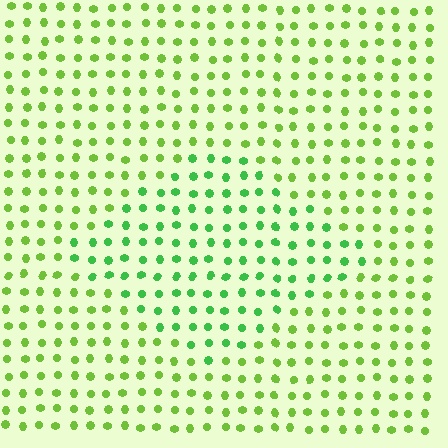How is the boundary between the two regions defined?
The boundary is defined purely by a slight shift in hue (about 30 degrees). Spacing, size, and orientation are identical on both sides.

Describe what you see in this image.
The image is filled with small lime elements in a uniform arrangement. A diamond-shaped region is visible where the elements are tinted to a slightly different hue, forming a subtle color boundary.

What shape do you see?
I see a diamond.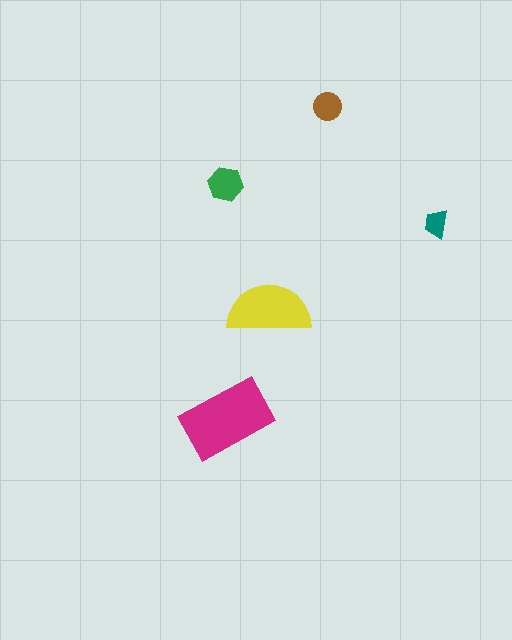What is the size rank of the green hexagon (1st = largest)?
3rd.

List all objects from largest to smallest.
The magenta rectangle, the yellow semicircle, the green hexagon, the brown circle, the teal trapezoid.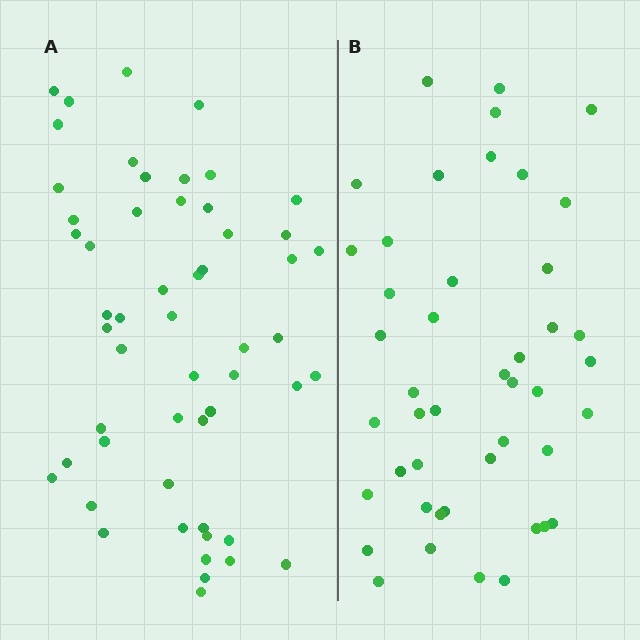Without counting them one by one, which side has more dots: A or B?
Region A (the left region) has more dots.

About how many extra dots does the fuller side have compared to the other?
Region A has roughly 8 or so more dots than region B.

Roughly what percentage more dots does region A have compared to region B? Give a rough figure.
About 20% more.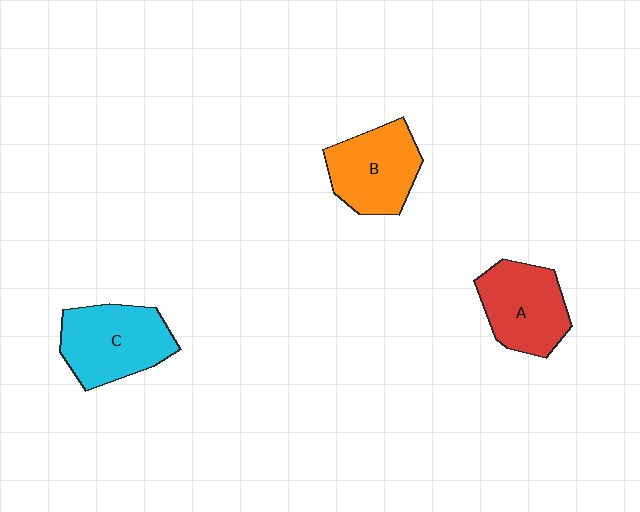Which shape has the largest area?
Shape C (cyan).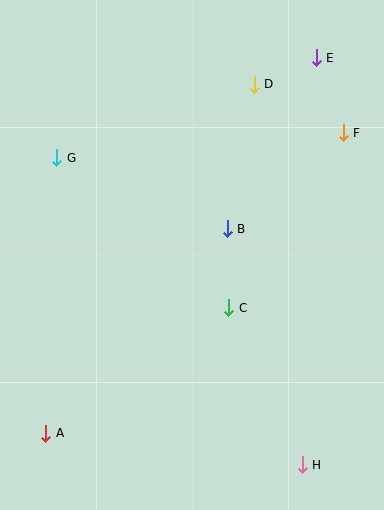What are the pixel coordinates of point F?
Point F is at (343, 133).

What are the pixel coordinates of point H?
Point H is at (302, 465).